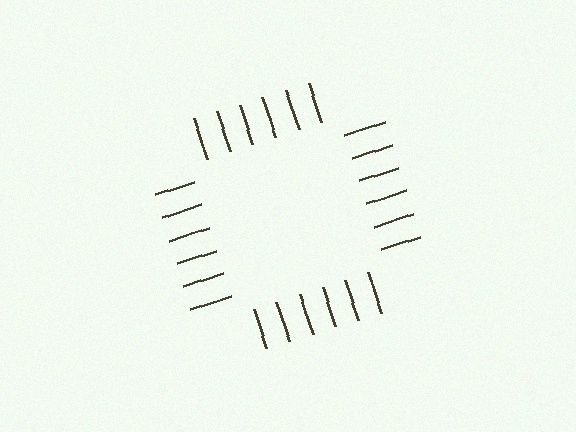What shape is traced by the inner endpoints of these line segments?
An illusory square — the line segments terminate on its edges but no continuous stroke is drawn.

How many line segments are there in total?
24 — 6 along each of the 4 edges.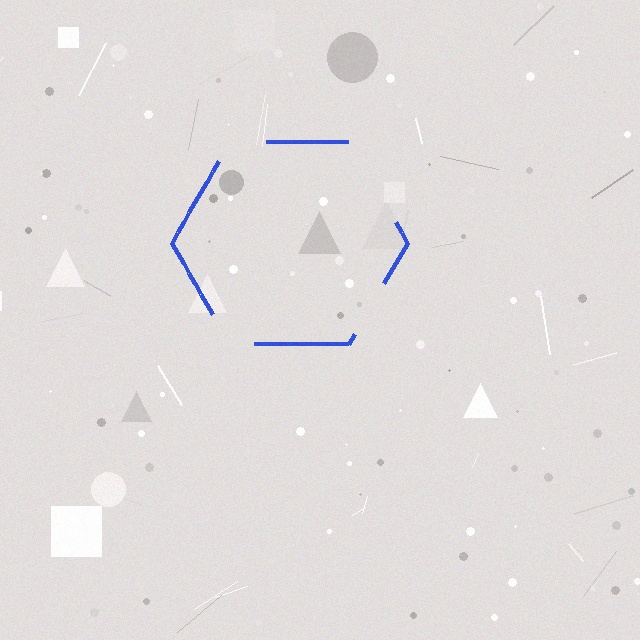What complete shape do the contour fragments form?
The contour fragments form a hexagon.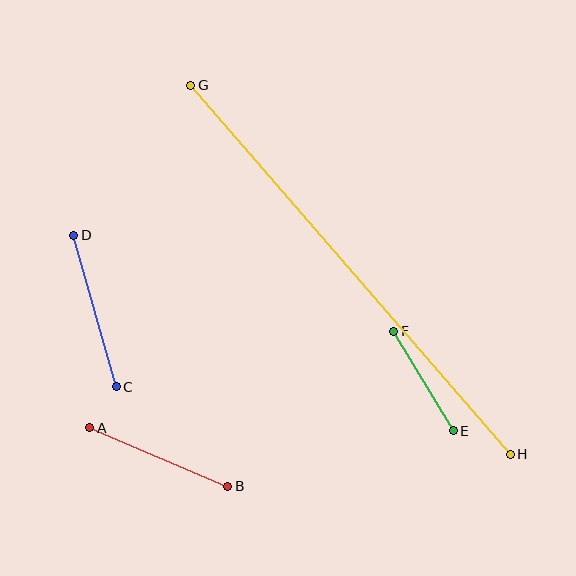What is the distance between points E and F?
The distance is approximately 116 pixels.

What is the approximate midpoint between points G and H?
The midpoint is at approximately (350, 270) pixels.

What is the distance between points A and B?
The distance is approximately 150 pixels.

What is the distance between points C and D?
The distance is approximately 158 pixels.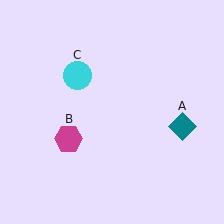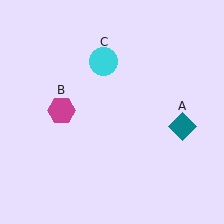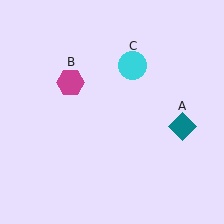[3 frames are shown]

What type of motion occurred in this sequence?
The magenta hexagon (object B), cyan circle (object C) rotated clockwise around the center of the scene.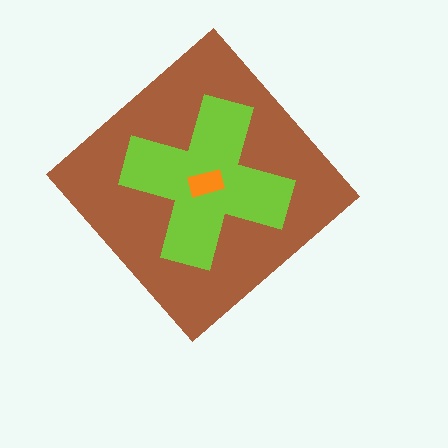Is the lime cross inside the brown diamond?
Yes.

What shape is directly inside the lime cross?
The orange rectangle.